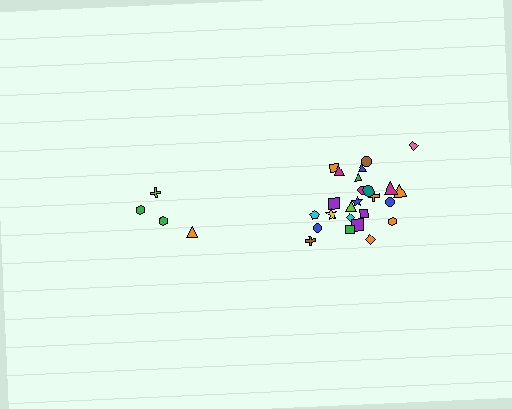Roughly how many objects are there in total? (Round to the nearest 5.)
Roughly 30 objects in total.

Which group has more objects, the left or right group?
The right group.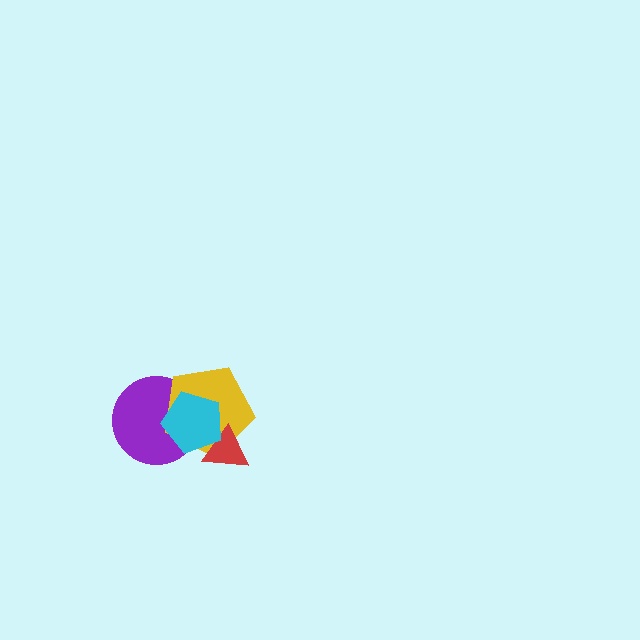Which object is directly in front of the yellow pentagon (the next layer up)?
The red triangle is directly in front of the yellow pentagon.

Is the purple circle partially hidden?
Yes, it is partially covered by another shape.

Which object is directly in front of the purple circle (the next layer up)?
The yellow pentagon is directly in front of the purple circle.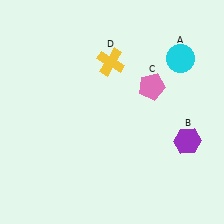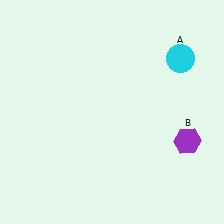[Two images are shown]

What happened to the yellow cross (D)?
The yellow cross (D) was removed in Image 2. It was in the top-left area of Image 1.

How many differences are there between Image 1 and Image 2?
There are 2 differences between the two images.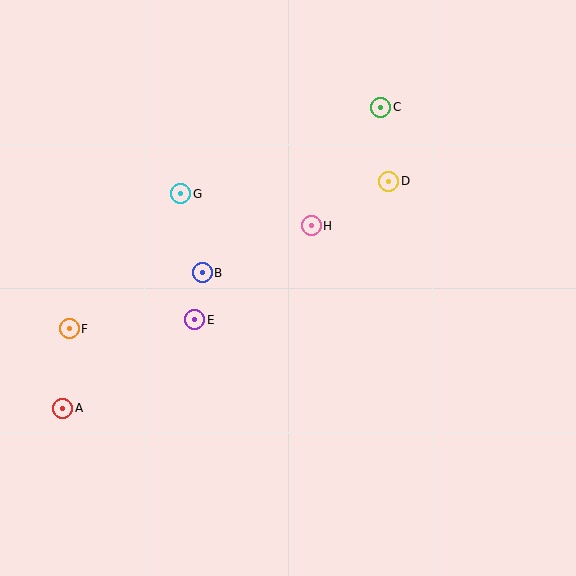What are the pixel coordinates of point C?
Point C is at (381, 107).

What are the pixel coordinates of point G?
Point G is at (181, 194).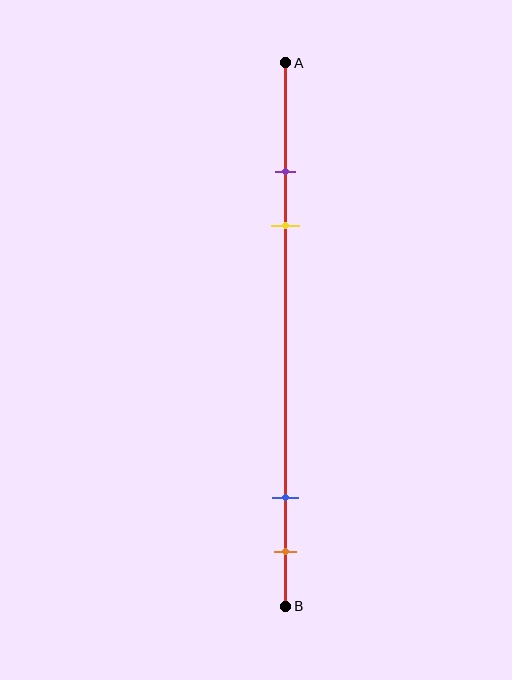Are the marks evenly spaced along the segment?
No, the marks are not evenly spaced.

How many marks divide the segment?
There are 4 marks dividing the segment.